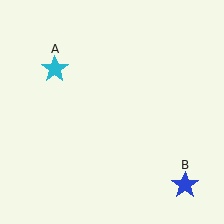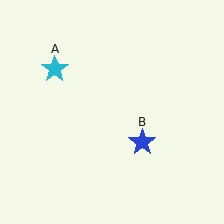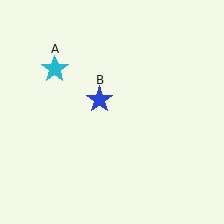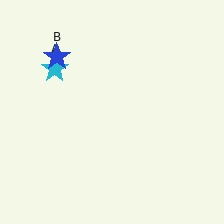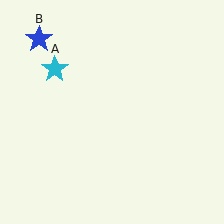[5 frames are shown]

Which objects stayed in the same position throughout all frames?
Cyan star (object A) remained stationary.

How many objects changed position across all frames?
1 object changed position: blue star (object B).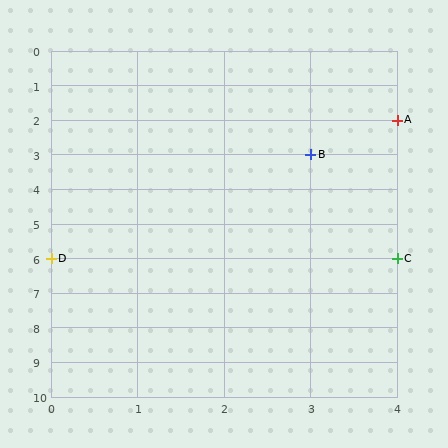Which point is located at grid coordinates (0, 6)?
Point D is at (0, 6).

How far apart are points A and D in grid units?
Points A and D are 4 columns and 4 rows apart (about 5.7 grid units diagonally).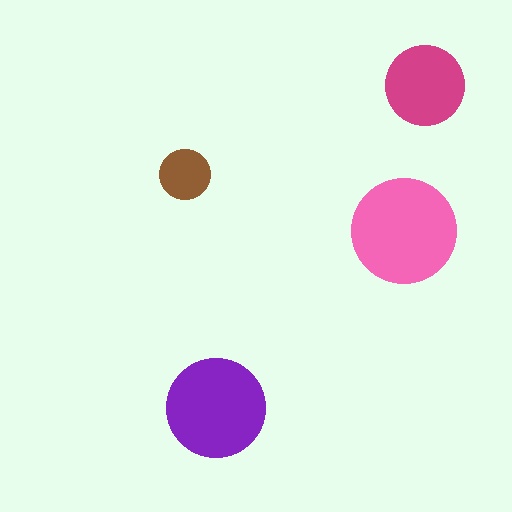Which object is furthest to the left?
The brown circle is leftmost.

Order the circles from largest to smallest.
the pink one, the purple one, the magenta one, the brown one.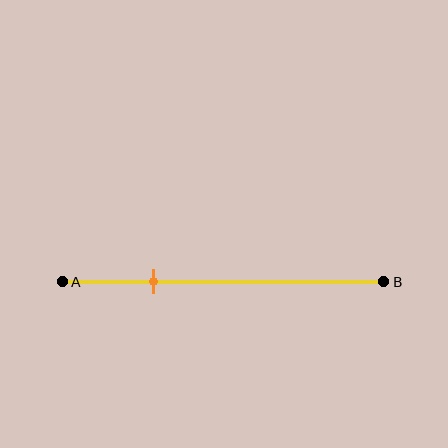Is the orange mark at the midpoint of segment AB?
No, the mark is at about 30% from A, not at the 50% midpoint.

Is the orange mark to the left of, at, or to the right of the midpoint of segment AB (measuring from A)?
The orange mark is to the left of the midpoint of segment AB.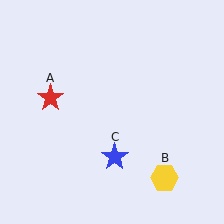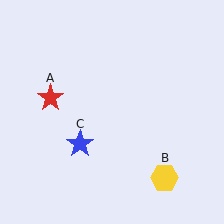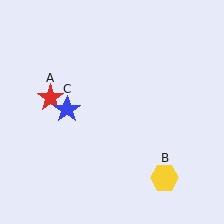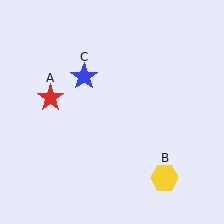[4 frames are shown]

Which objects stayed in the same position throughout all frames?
Red star (object A) and yellow hexagon (object B) remained stationary.